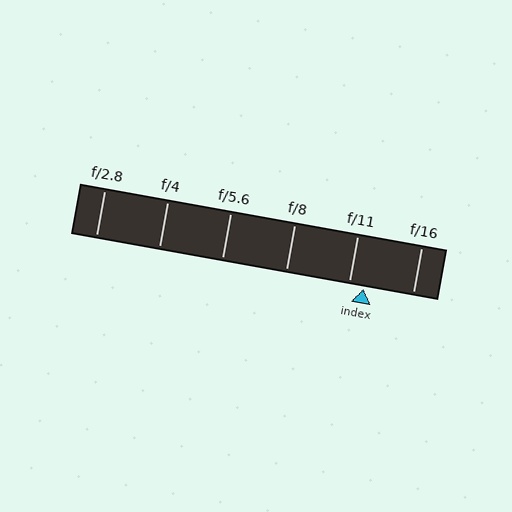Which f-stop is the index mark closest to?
The index mark is closest to f/11.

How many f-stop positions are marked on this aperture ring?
There are 6 f-stop positions marked.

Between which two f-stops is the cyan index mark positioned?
The index mark is between f/11 and f/16.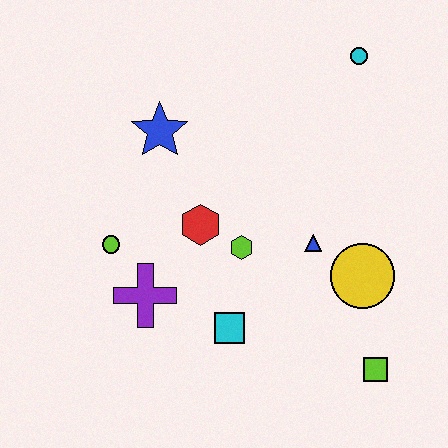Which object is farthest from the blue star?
The lime square is farthest from the blue star.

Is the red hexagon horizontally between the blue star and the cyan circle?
Yes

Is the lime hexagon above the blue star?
No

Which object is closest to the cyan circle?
The blue triangle is closest to the cyan circle.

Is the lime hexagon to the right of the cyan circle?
No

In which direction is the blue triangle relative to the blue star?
The blue triangle is to the right of the blue star.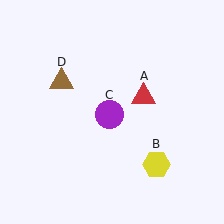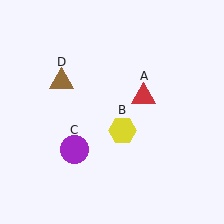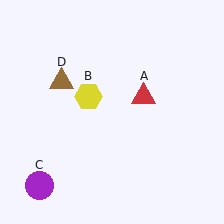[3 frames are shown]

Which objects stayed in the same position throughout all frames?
Red triangle (object A) and brown triangle (object D) remained stationary.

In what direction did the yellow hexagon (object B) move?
The yellow hexagon (object B) moved up and to the left.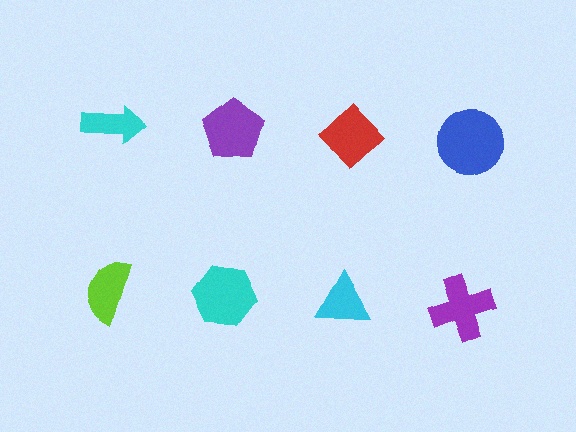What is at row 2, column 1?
A lime semicircle.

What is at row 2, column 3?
A cyan triangle.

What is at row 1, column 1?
A cyan arrow.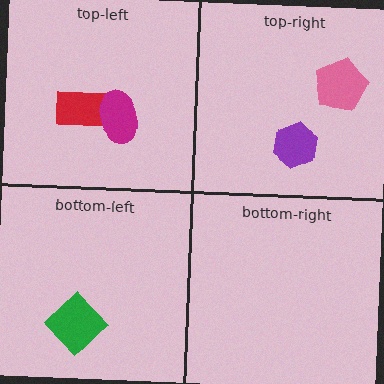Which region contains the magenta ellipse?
The top-left region.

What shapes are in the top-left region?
The red rectangle, the magenta ellipse.